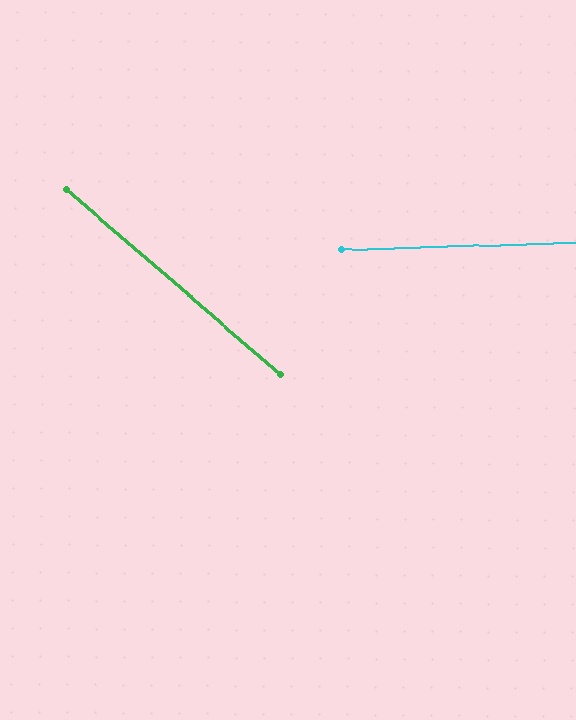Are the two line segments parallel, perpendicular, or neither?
Neither parallel nor perpendicular — they differ by about 42°.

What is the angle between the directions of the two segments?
Approximately 42 degrees.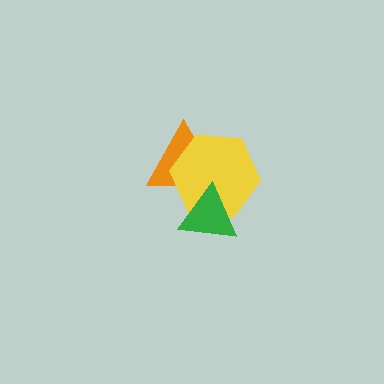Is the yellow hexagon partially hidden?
Yes, it is partially covered by another shape.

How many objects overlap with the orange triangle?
2 objects overlap with the orange triangle.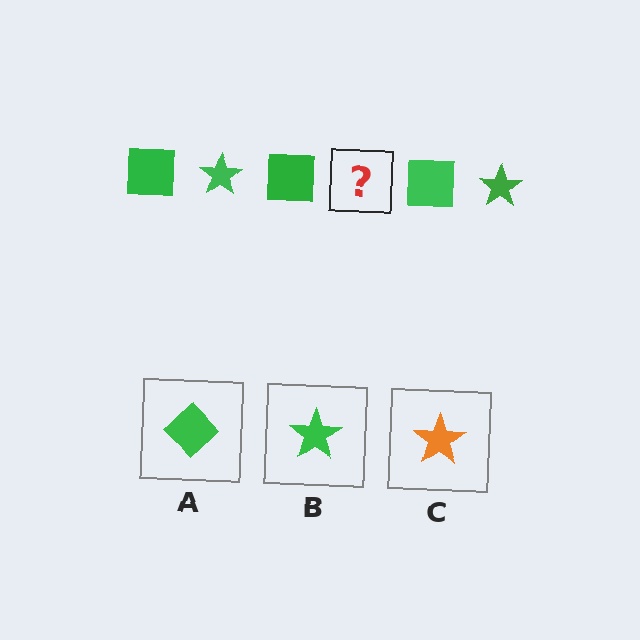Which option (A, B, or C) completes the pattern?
B.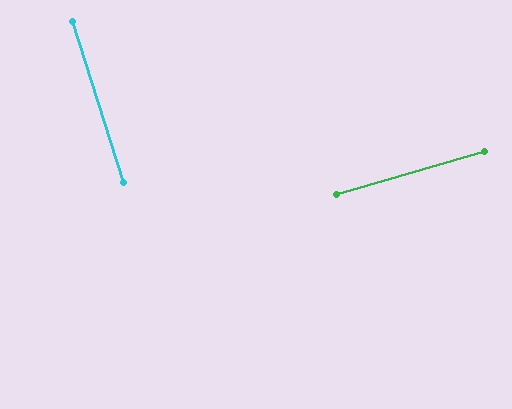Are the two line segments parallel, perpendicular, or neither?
Perpendicular — they meet at approximately 88°.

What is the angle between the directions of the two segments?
Approximately 88 degrees.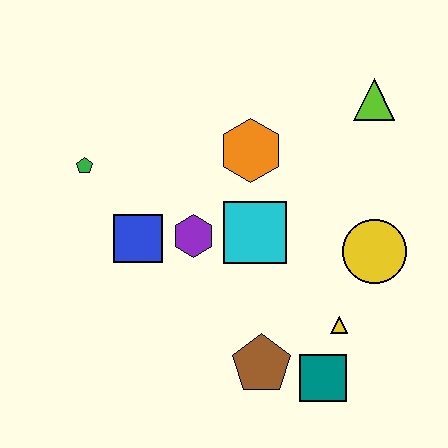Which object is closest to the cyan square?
The purple hexagon is closest to the cyan square.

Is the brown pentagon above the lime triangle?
No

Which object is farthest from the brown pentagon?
The lime triangle is farthest from the brown pentagon.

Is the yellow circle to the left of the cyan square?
No